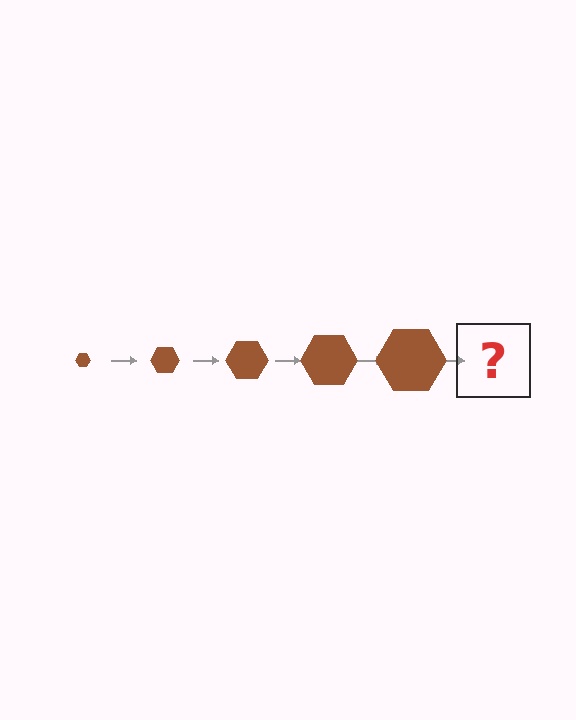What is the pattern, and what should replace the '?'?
The pattern is that the hexagon gets progressively larger each step. The '?' should be a brown hexagon, larger than the previous one.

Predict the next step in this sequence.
The next step is a brown hexagon, larger than the previous one.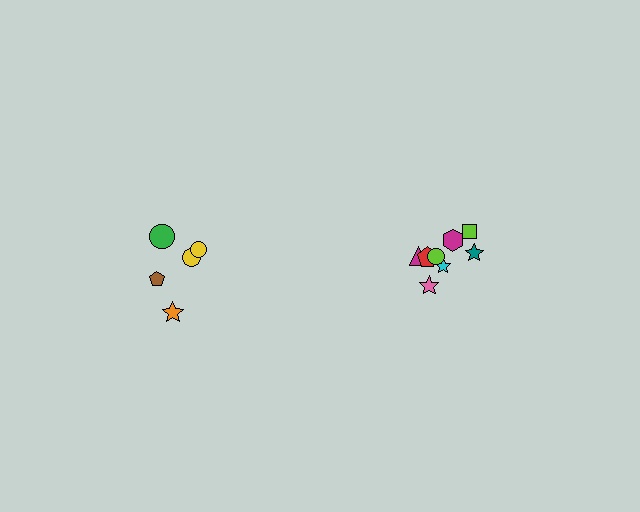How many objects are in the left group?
There are 5 objects.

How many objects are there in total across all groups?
There are 13 objects.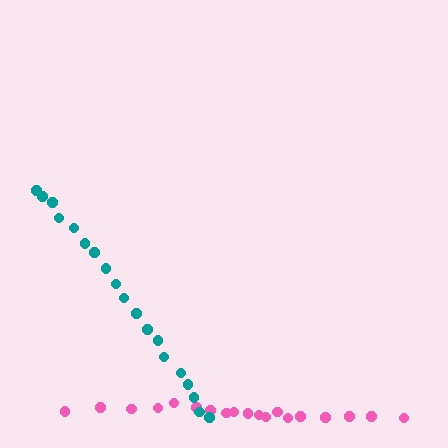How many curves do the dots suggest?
There are 2 distinct paths.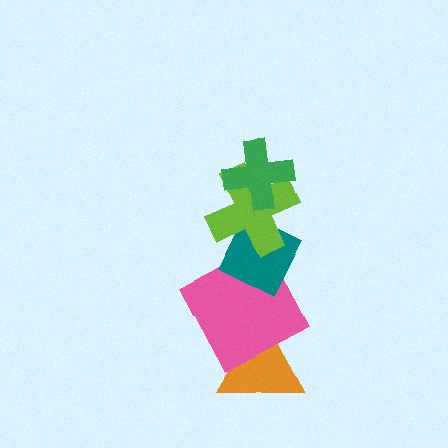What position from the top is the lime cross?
The lime cross is 2nd from the top.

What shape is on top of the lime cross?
The green cross is on top of the lime cross.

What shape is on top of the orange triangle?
The pink square is on top of the orange triangle.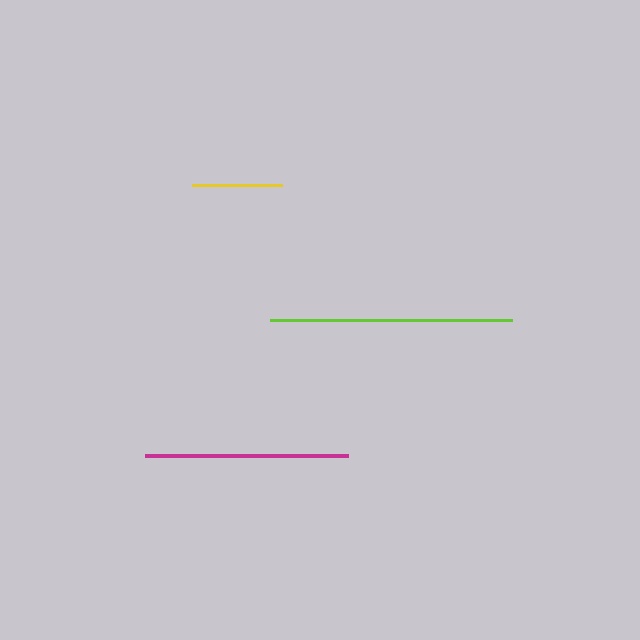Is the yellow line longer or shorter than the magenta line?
The magenta line is longer than the yellow line.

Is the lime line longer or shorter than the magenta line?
The lime line is longer than the magenta line.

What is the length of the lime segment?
The lime segment is approximately 243 pixels long.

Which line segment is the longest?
The lime line is the longest at approximately 243 pixels.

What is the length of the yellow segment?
The yellow segment is approximately 90 pixels long.